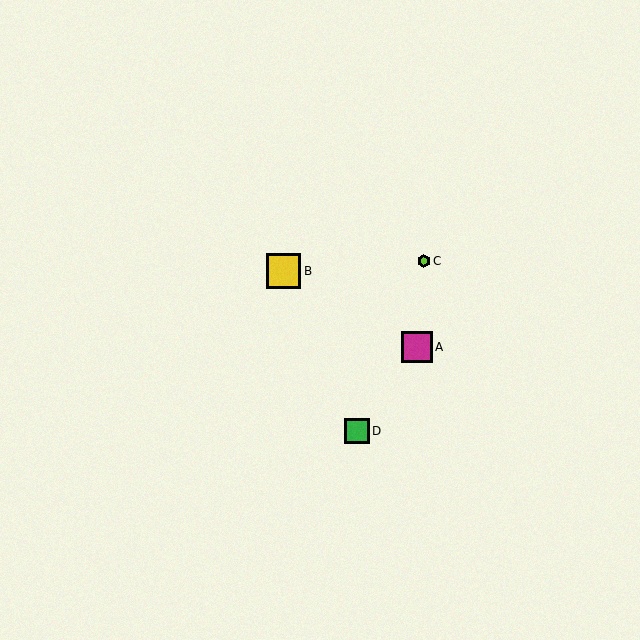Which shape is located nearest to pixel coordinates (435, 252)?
The lime hexagon (labeled C) at (424, 261) is nearest to that location.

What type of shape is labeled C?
Shape C is a lime hexagon.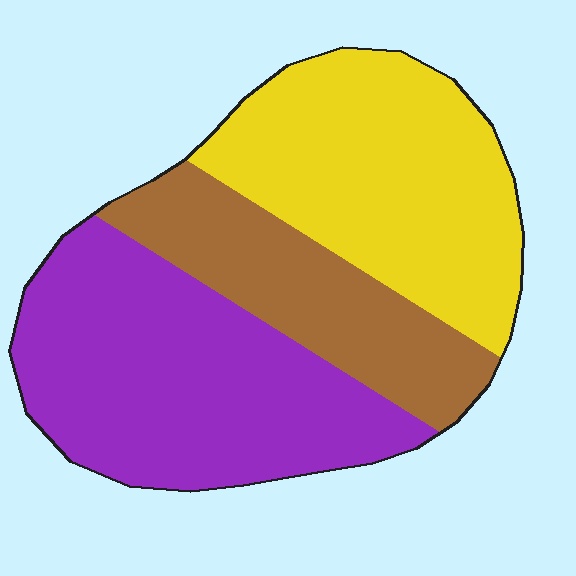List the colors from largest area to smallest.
From largest to smallest: purple, yellow, brown.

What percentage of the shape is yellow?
Yellow covers about 35% of the shape.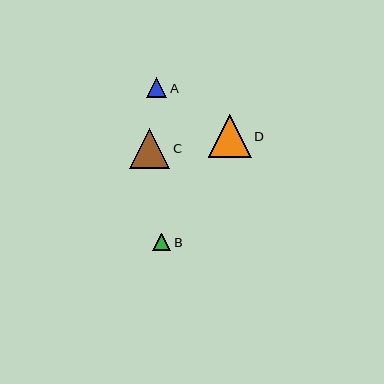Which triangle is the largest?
Triangle D is the largest with a size of approximately 42 pixels.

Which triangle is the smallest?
Triangle B is the smallest with a size of approximately 18 pixels.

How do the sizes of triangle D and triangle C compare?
Triangle D and triangle C are approximately the same size.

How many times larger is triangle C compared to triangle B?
Triangle C is approximately 2.3 times the size of triangle B.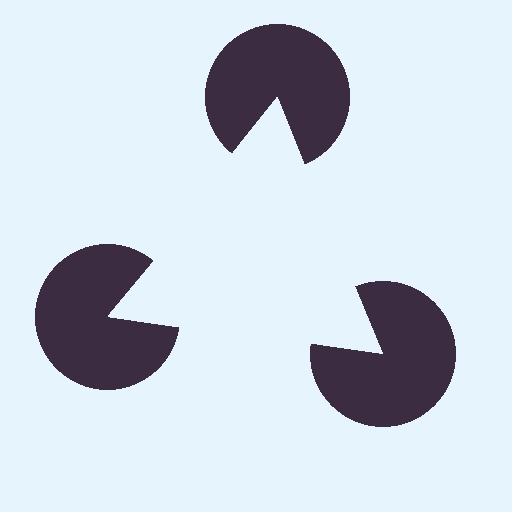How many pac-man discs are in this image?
There are 3 — one at each vertex of the illusory triangle.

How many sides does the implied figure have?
3 sides.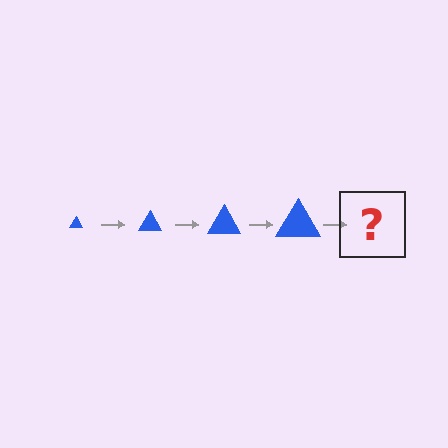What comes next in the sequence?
The next element should be a blue triangle, larger than the previous one.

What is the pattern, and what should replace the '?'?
The pattern is that the triangle gets progressively larger each step. The '?' should be a blue triangle, larger than the previous one.